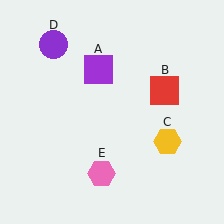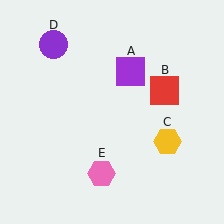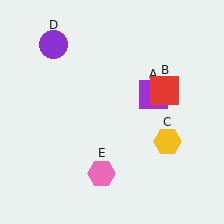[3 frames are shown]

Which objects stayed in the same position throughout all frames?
Red square (object B) and yellow hexagon (object C) and purple circle (object D) and pink hexagon (object E) remained stationary.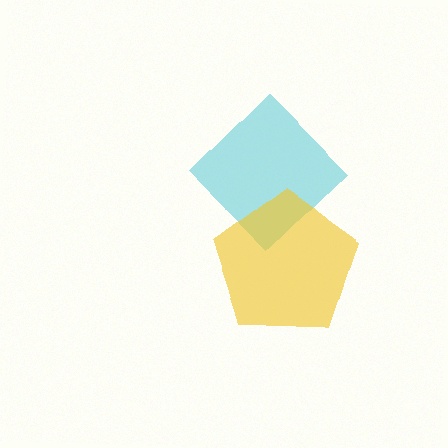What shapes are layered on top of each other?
The layered shapes are: a cyan diamond, a yellow pentagon.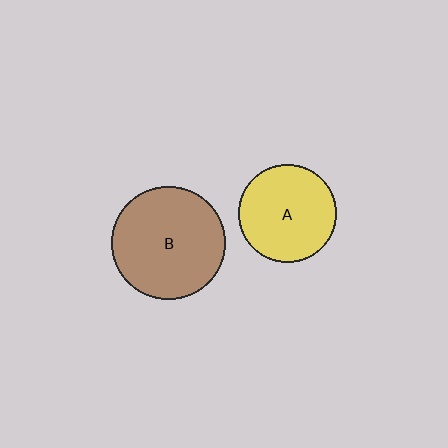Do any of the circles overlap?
No, none of the circles overlap.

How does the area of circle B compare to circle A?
Approximately 1.3 times.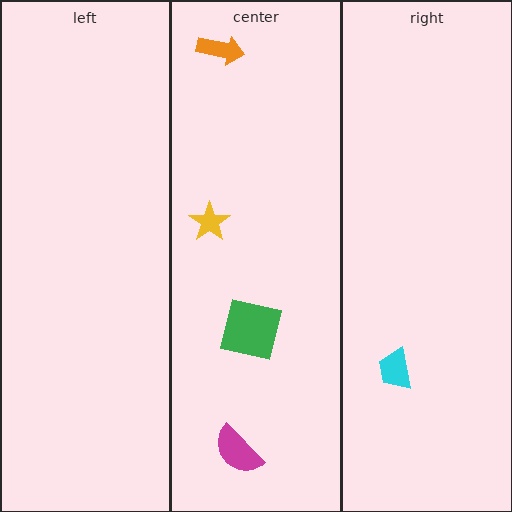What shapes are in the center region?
The yellow star, the orange arrow, the green square, the magenta semicircle.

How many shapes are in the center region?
4.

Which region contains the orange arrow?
The center region.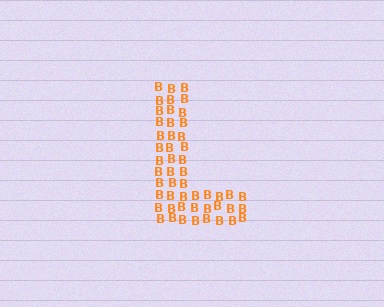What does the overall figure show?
The overall figure shows the letter L.